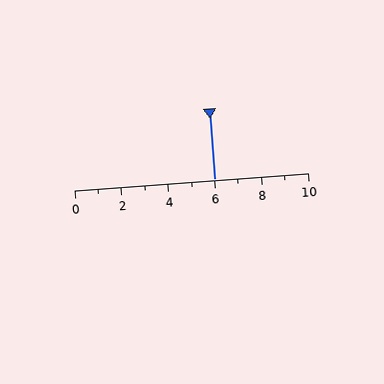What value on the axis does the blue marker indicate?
The marker indicates approximately 6.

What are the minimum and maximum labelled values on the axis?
The axis runs from 0 to 10.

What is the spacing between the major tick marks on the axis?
The major ticks are spaced 2 apart.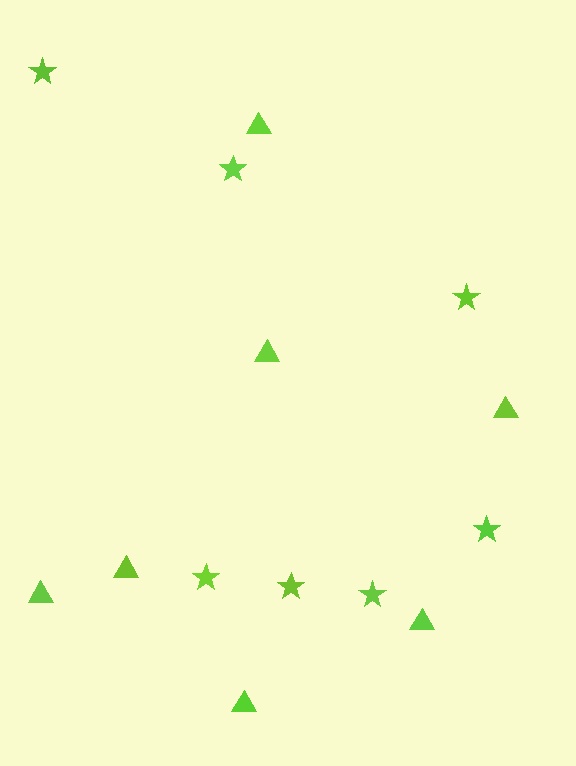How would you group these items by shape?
There are 2 groups: one group of stars (7) and one group of triangles (7).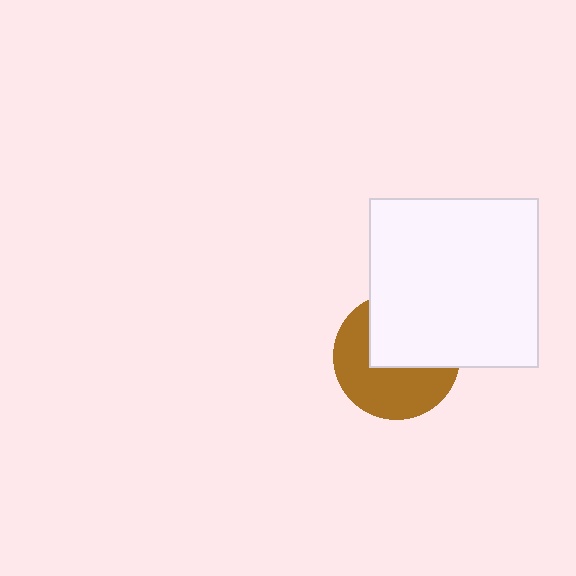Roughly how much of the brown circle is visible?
About half of it is visible (roughly 54%).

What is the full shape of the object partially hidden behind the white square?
The partially hidden object is a brown circle.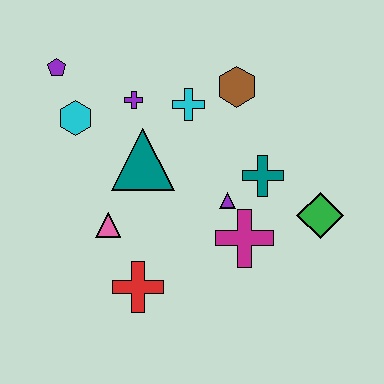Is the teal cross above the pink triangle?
Yes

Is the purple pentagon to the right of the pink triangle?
No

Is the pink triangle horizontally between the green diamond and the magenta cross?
No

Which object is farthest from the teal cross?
The purple pentagon is farthest from the teal cross.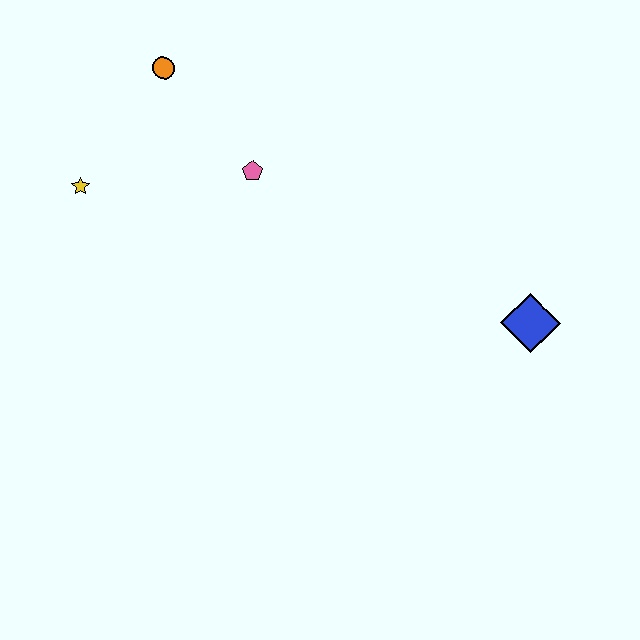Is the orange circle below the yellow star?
No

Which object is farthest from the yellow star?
The blue diamond is farthest from the yellow star.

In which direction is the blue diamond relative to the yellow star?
The blue diamond is to the right of the yellow star.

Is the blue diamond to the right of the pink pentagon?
Yes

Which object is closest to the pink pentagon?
The orange circle is closest to the pink pentagon.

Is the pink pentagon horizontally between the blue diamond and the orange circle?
Yes